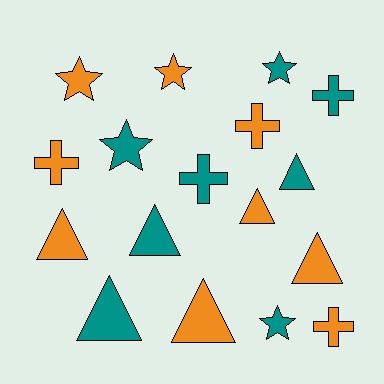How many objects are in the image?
There are 17 objects.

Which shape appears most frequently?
Triangle, with 7 objects.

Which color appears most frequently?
Orange, with 9 objects.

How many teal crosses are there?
There are 2 teal crosses.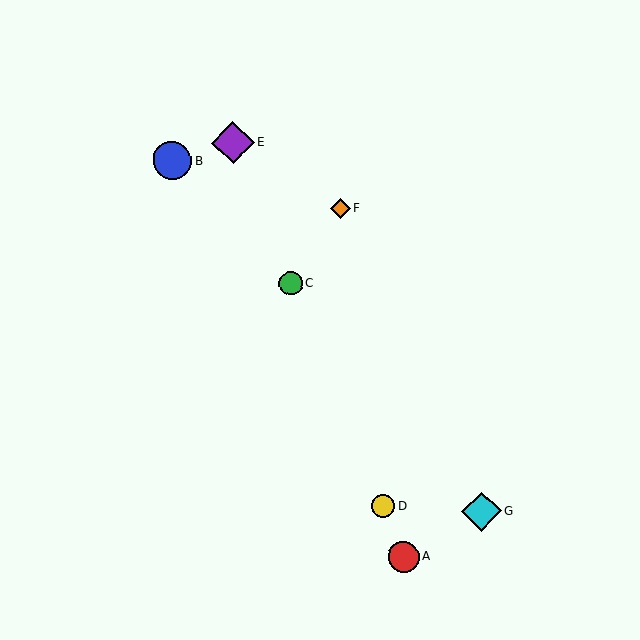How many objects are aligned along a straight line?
4 objects (A, C, D, E) are aligned along a straight line.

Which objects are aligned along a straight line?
Objects A, C, D, E are aligned along a straight line.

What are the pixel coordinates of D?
Object D is at (383, 506).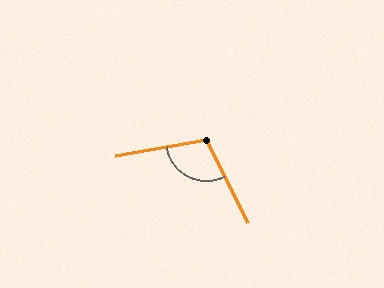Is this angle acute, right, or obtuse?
It is obtuse.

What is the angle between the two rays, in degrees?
Approximately 107 degrees.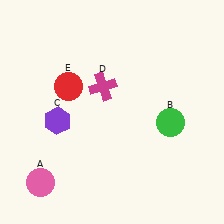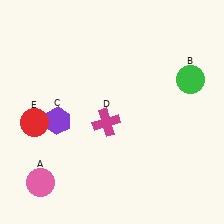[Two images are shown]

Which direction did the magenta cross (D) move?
The magenta cross (D) moved down.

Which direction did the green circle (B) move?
The green circle (B) moved up.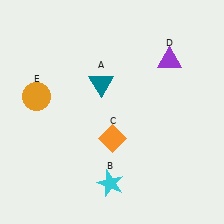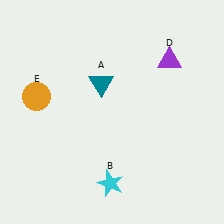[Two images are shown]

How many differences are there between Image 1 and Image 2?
There is 1 difference between the two images.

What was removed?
The orange diamond (C) was removed in Image 2.